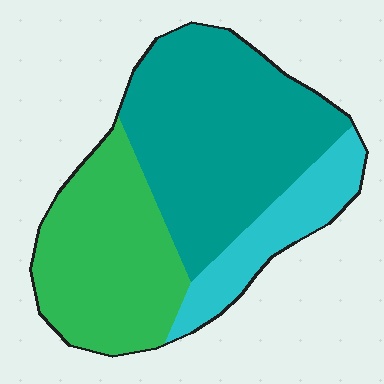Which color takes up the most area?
Teal, at roughly 50%.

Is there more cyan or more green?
Green.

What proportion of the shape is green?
Green covers roughly 35% of the shape.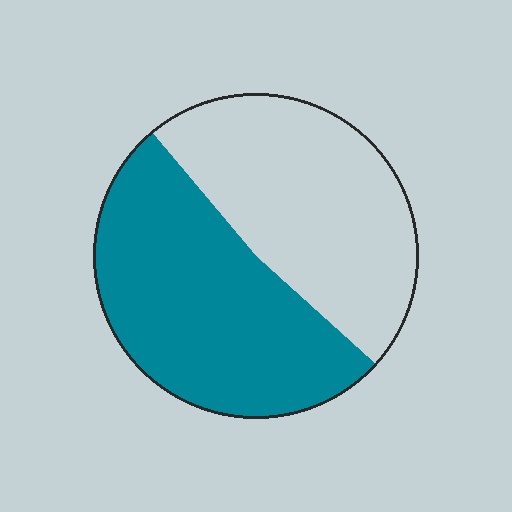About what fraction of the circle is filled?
About one half (1/2).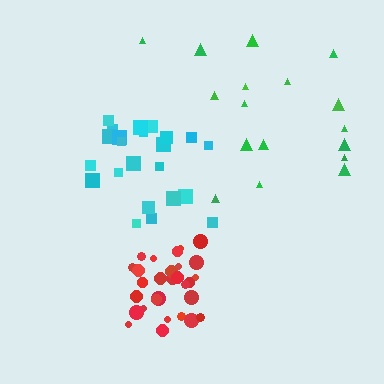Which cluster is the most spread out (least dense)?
Green.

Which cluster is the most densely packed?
Red.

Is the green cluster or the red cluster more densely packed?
Red.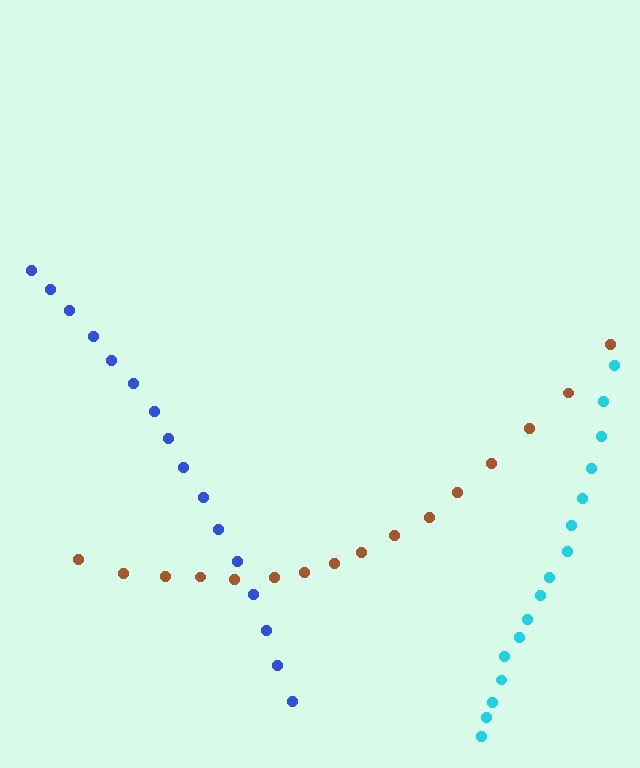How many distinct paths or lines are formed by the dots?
There are 3 distinct paths.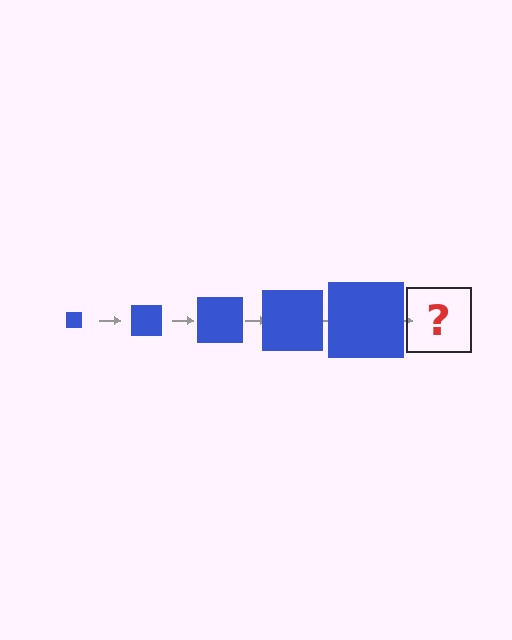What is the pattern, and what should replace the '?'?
The pattern is that the square gets progressively larger each step. The '?' should be a blue square, larger than the previous one.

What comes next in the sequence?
The next element should be a blue square, larger than the previous one.